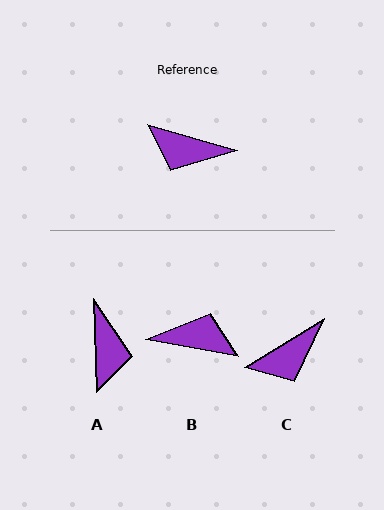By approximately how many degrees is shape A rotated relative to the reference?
Approximately 108 degrees counter-clockwise.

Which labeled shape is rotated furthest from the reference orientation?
B, about 175 degrees away.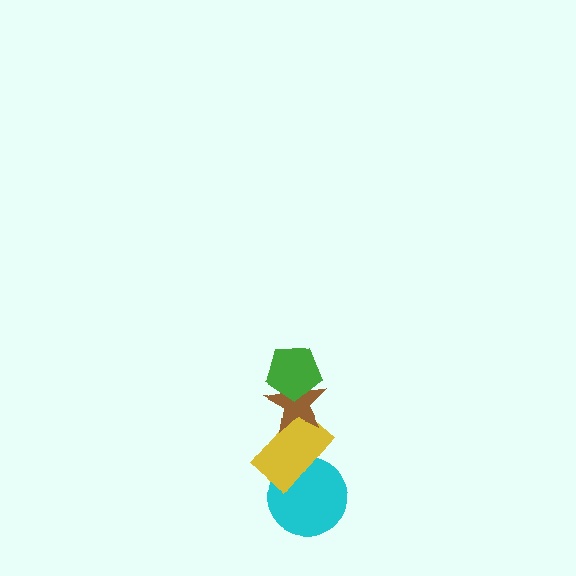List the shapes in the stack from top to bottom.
From top to bottom: the green pentagon, the brown star, the yellow rectangle, the cyan circle.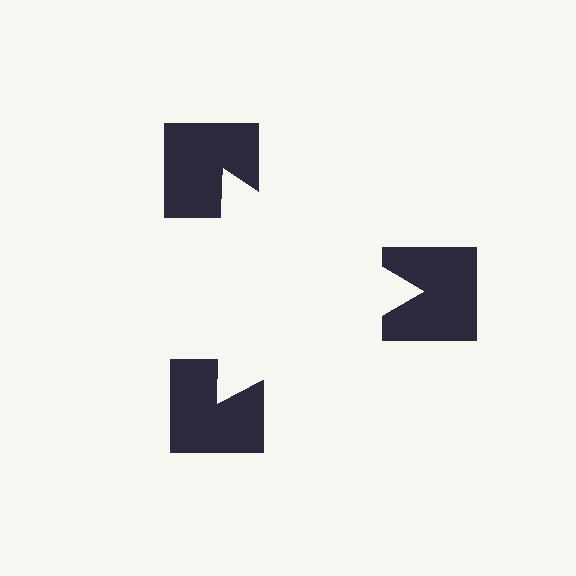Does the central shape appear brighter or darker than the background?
It typically appears slightly brighter than the background, even though no actual brightness change is drawn.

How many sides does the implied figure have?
3 sides.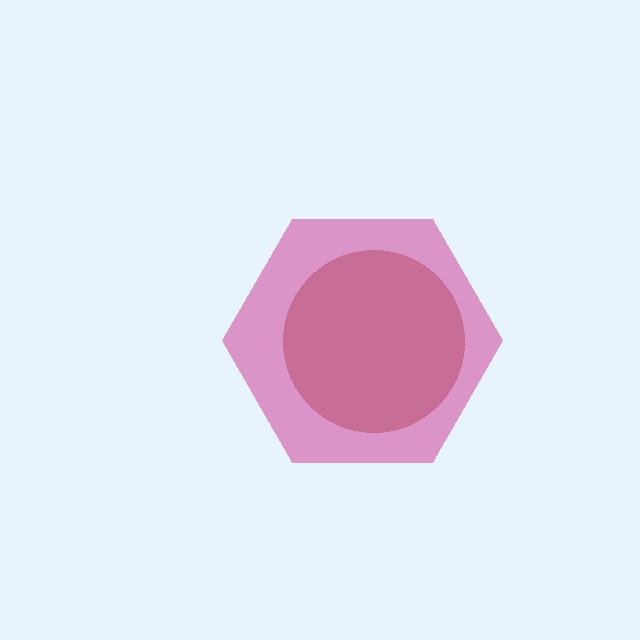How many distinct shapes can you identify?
There are 2 distinct shapes: a brown circle, a magenta hexagon.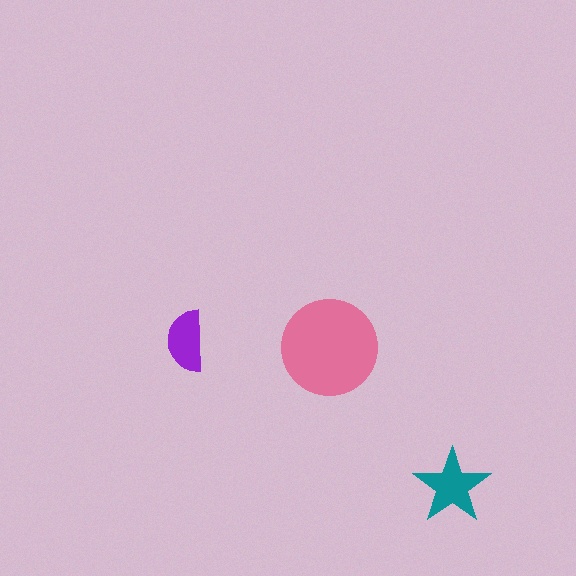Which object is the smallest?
The purple semicircle.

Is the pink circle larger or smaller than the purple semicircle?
Larger.